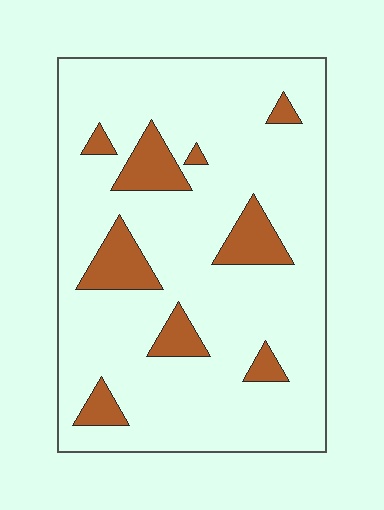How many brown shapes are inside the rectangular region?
9.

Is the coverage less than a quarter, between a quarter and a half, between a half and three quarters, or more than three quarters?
Less than a quarter.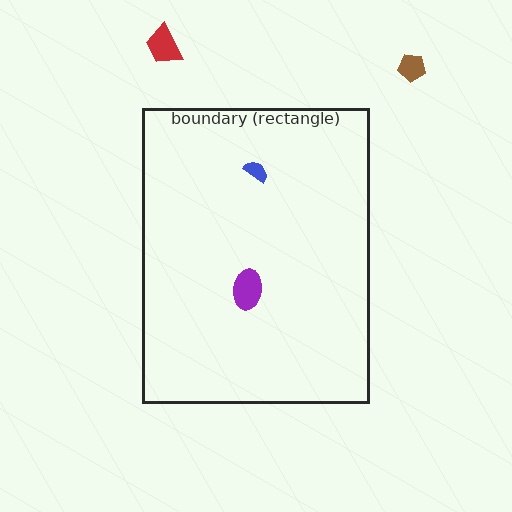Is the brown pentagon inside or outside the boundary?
Outside.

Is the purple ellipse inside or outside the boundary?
Inside.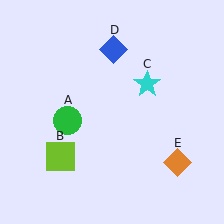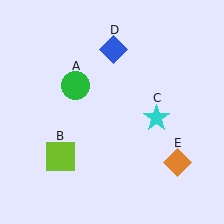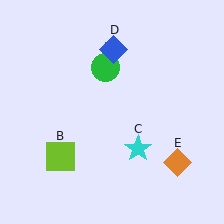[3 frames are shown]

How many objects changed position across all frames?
2 objects changed position: green circle (object A), cyan star (object C).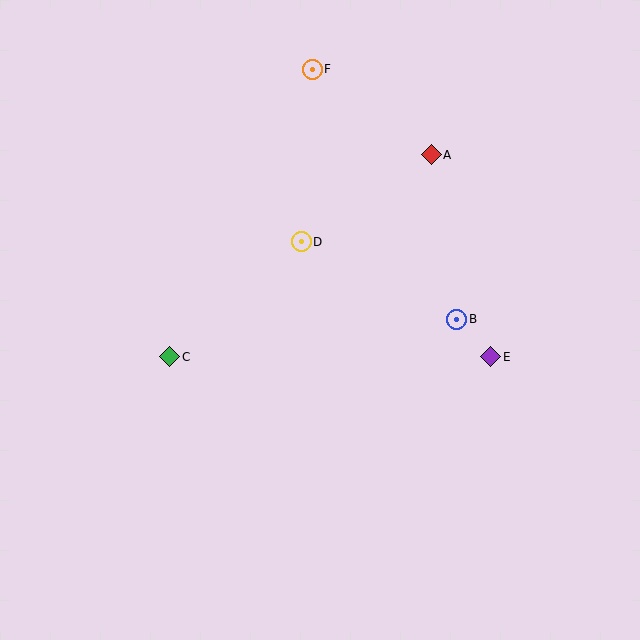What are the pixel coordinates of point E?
Point E is at (491, 357).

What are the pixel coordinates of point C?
Point C is at (170, 357).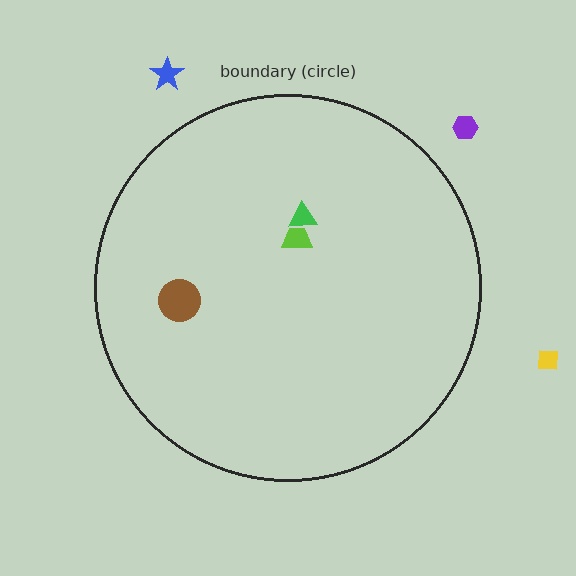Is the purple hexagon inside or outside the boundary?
Outside.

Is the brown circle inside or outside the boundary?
Inside.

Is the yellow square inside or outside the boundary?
Outside.